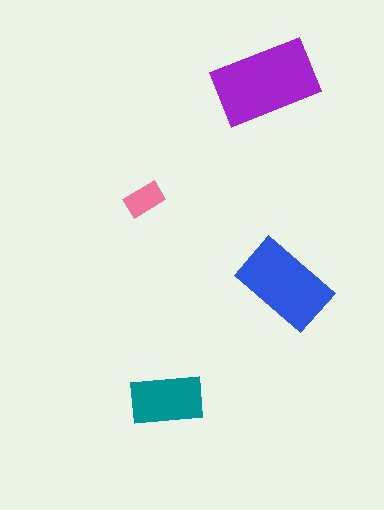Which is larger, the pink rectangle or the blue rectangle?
The blue one.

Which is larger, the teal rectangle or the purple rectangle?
The purple one.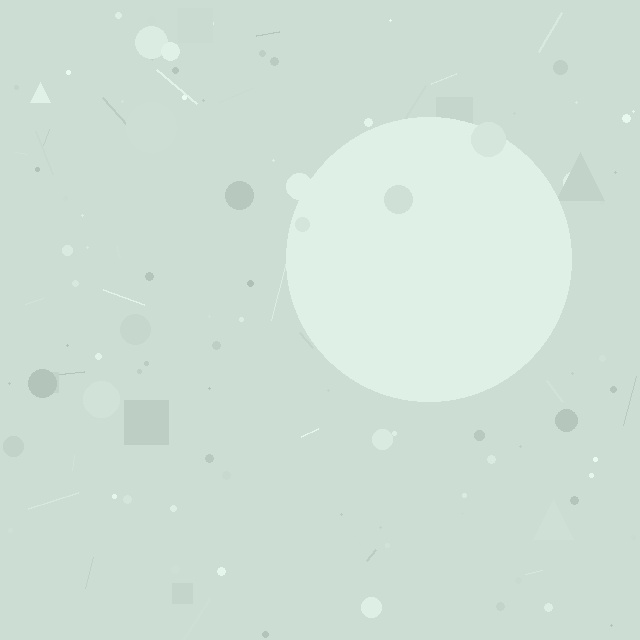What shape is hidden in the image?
A circle is hidden in the image.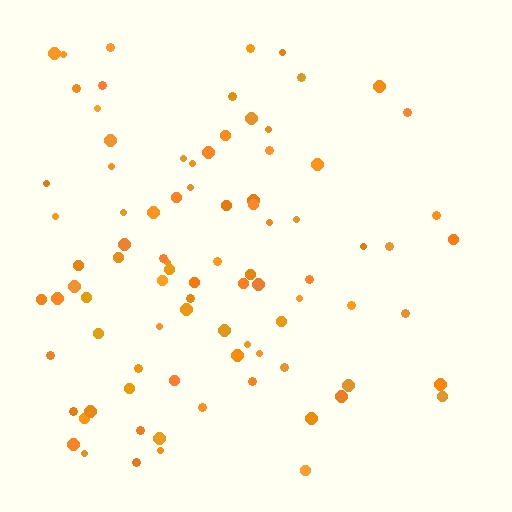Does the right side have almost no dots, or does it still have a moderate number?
Still a moderate number, just noticeably fewer than the left.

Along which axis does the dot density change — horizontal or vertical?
Horizontal.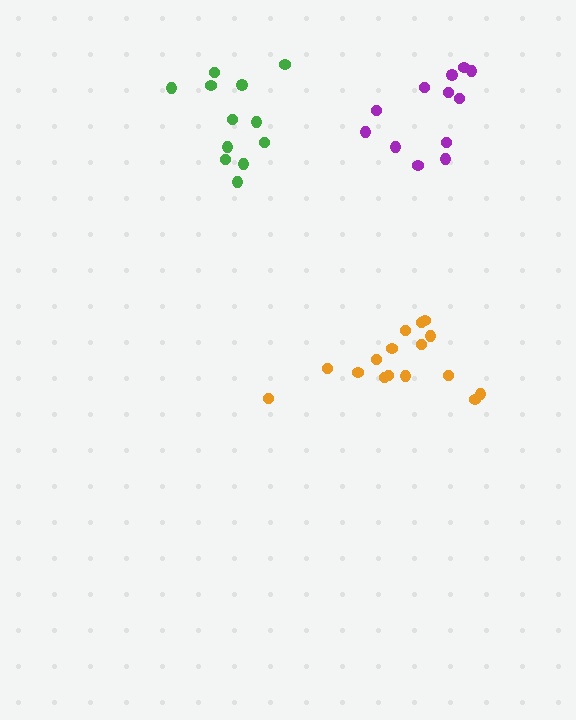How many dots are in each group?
Group 1: 16 dots, Group 2: 12 dots, Group 3: 12 dots (40 total).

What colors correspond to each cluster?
The clusters are colored: orange, purple, green.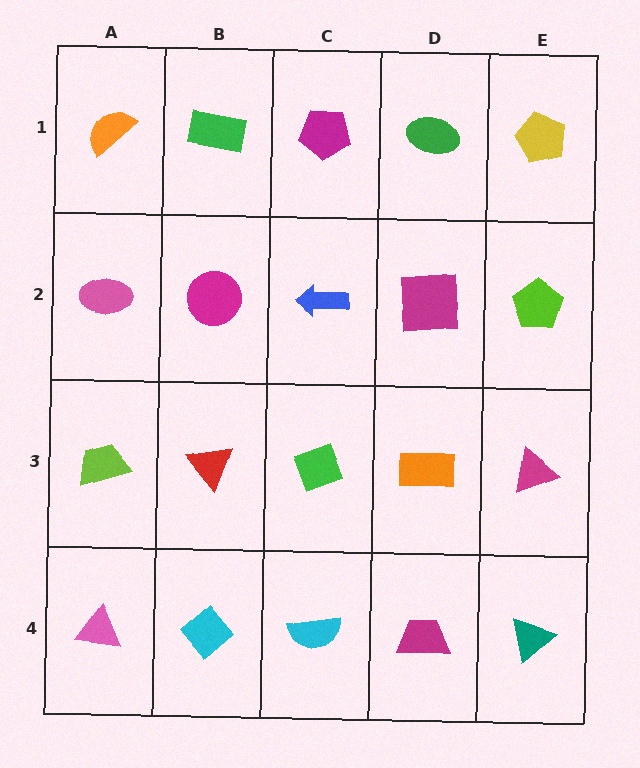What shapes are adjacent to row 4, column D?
An orange rectangle (row 3, column D), a cyan semicircle (row 4, column C), a teal triangle (row 4, column E).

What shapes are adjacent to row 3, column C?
A blue arrow (row 2, column C), a cyan semicircle (row 4, column C), a red triangle (row 3, column B), an orange rectangle (row 3, column D).